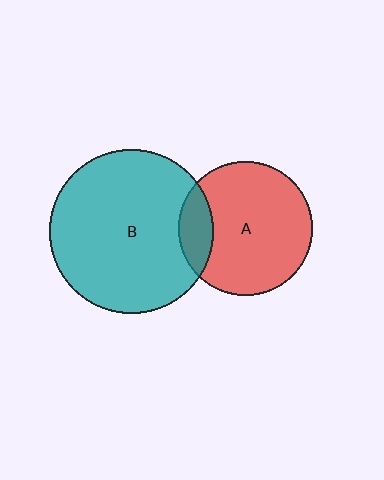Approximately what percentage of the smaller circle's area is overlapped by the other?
Approximately 15%.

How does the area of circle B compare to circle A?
Approximately 1.5 times.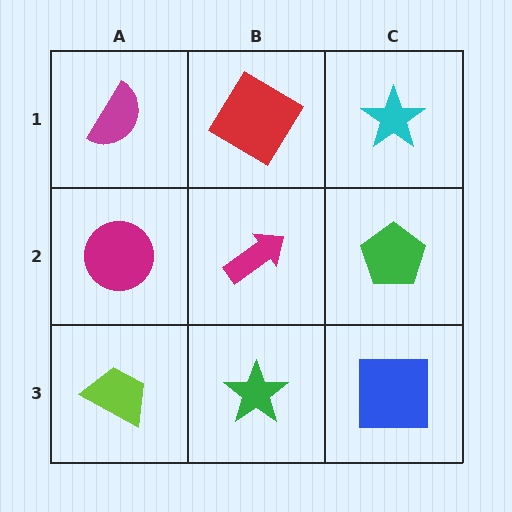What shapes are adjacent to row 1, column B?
A magenta arrow (row 2, column B), a magenta semicircle (row 1, column A), a cyan star (row 1, column C).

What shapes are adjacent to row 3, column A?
A magenta circle (row 2, column A), a green star (row 3, column B).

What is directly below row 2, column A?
A lime trapezoid.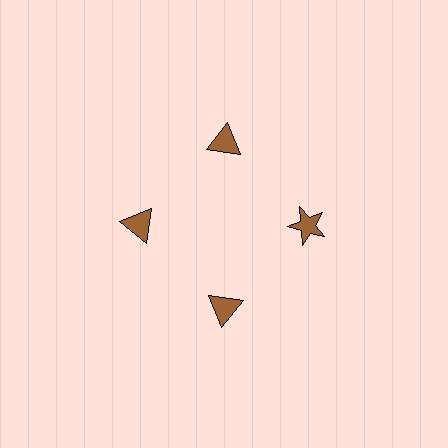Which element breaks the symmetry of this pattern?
The brown star at roughly the 3 o'clock position breaks the symmetry. All other shapes are brown triangles.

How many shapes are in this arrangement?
There are 4 shapes arranged in a ring pattern.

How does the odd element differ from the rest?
It has a different shape: star instead of triangle.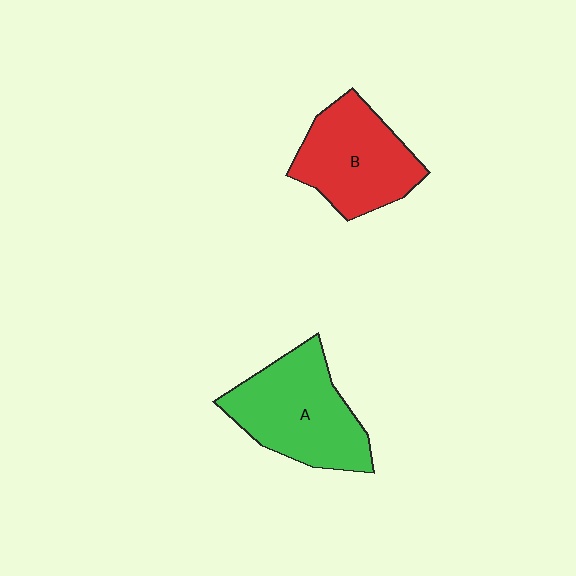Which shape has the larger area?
Shape A (green).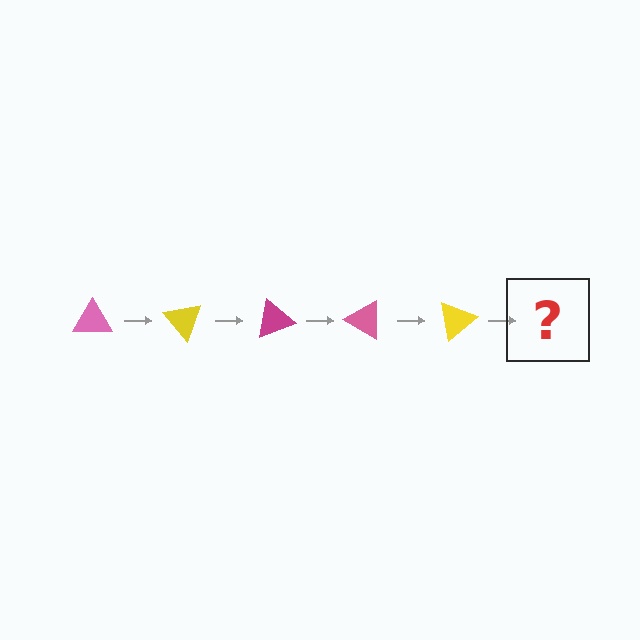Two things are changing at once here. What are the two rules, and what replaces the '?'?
The two rules are that it rotates 50 degrees each step and the color cycles through pink, yellow, and magenta. The '?' should be a magenta triangle, rotated 250 degrees from the start.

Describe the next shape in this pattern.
It should be a magenta triangle, rotated 250 degrees from the start.